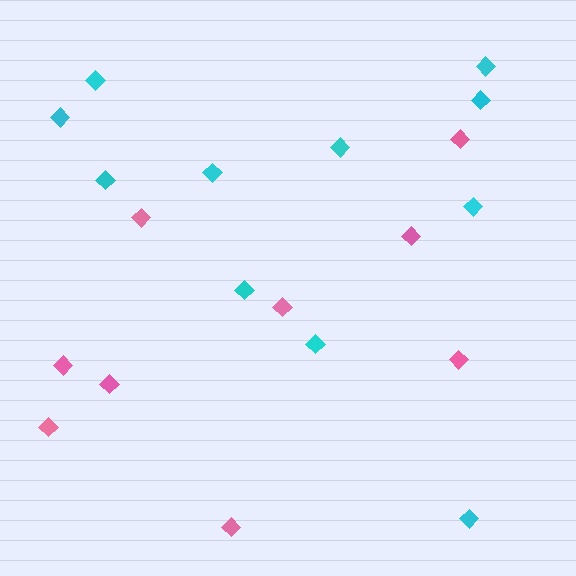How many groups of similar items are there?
There are 2 groups: one group of pink diamonds (9) and one group of cyan diamonds (11).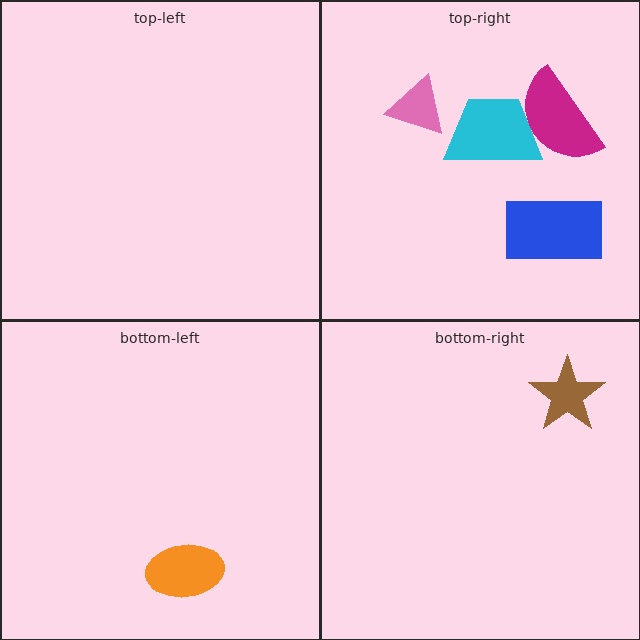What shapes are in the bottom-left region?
The orange ellipse.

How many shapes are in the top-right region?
4.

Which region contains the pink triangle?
The top-right region.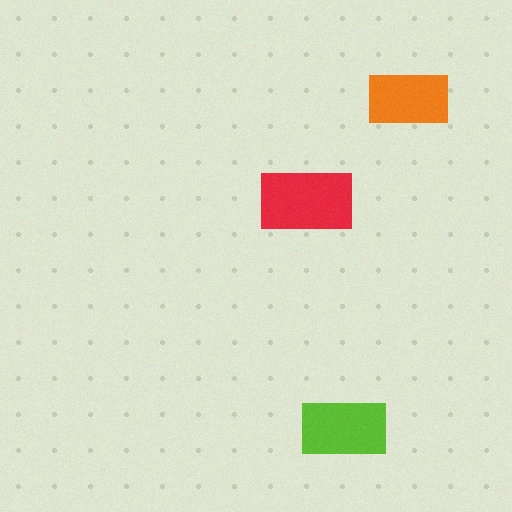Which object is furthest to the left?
The red rectangle is leftmost.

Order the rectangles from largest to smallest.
the red one, the lime one, the orange one.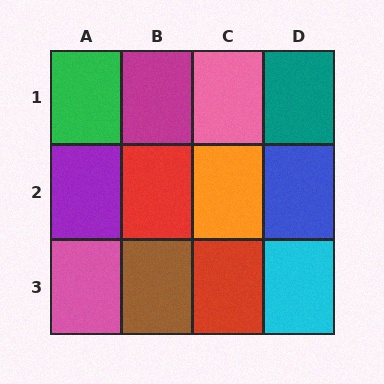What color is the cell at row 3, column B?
Brown.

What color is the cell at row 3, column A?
Pink.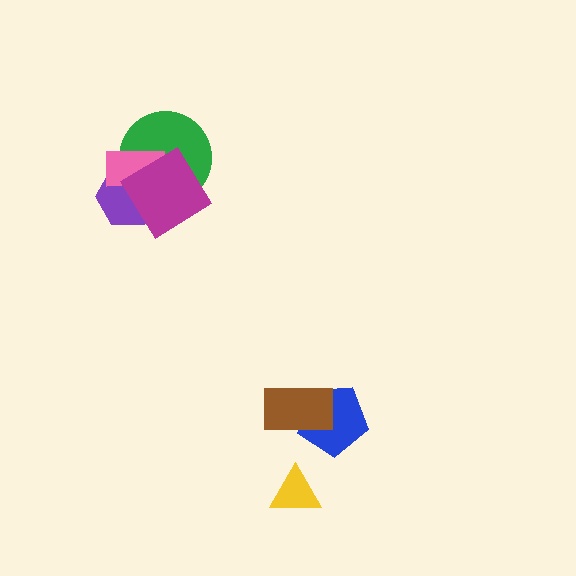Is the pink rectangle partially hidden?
Yes, it is partially covered by another shape.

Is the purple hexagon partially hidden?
Yes, it is partially covered by another shape.